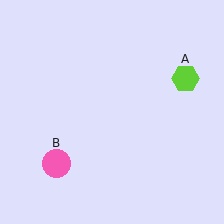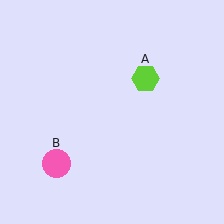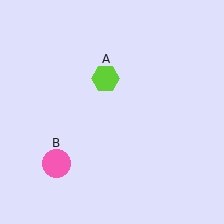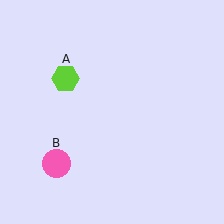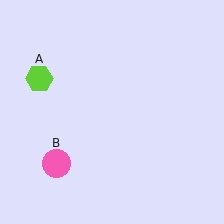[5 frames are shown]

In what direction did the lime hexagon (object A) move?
The lime hexagon (object A) moved left.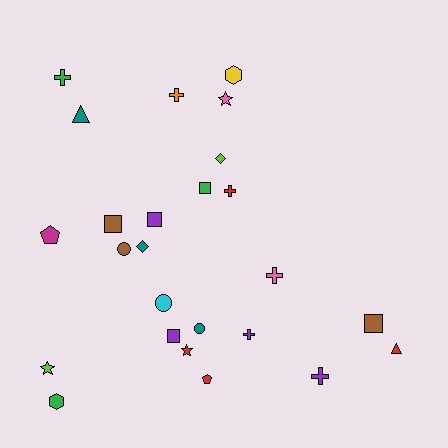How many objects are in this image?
There are 25 objects.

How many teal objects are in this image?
There are 3 teal objects.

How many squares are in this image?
There are 5 squares.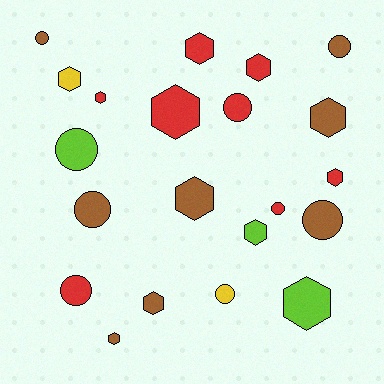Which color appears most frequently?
Brown, with 8 objects.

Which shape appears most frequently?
Hexagon, with 12 objects.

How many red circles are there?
There are 3 red circles.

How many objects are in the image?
There are 21 objects.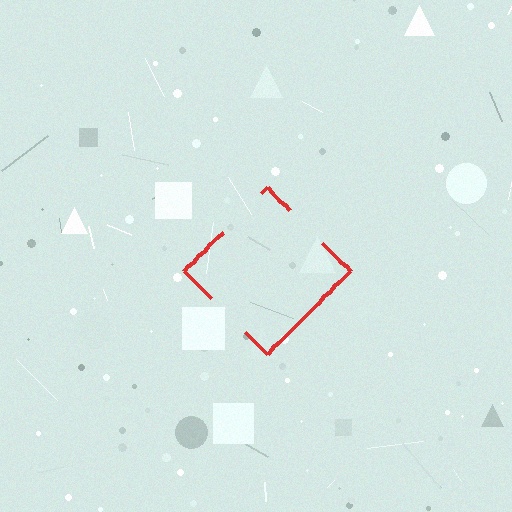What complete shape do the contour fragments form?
The contour fragments form a diamond.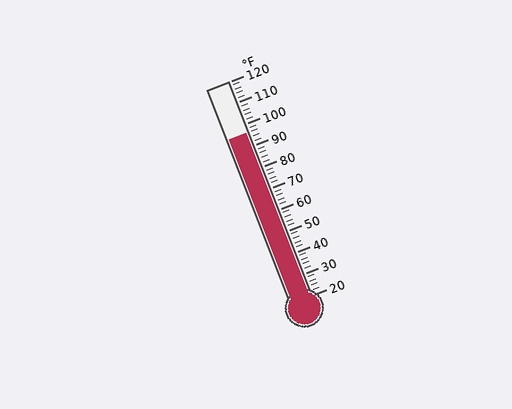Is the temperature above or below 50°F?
The temperature is above 50°F.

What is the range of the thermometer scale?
The thermometer scale ranges from 20°F to 120°F.